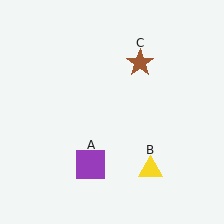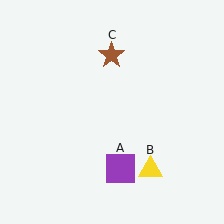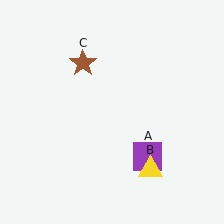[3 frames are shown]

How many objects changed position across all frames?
2 objects changed position: purple square (object A), brown star (object C).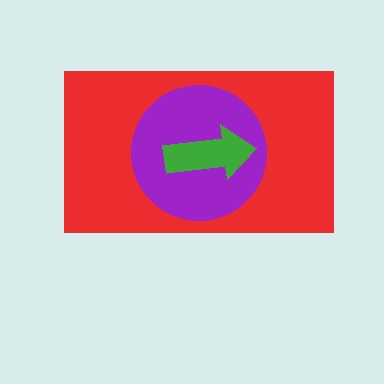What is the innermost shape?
The green arrow.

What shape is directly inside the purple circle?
The green arrow.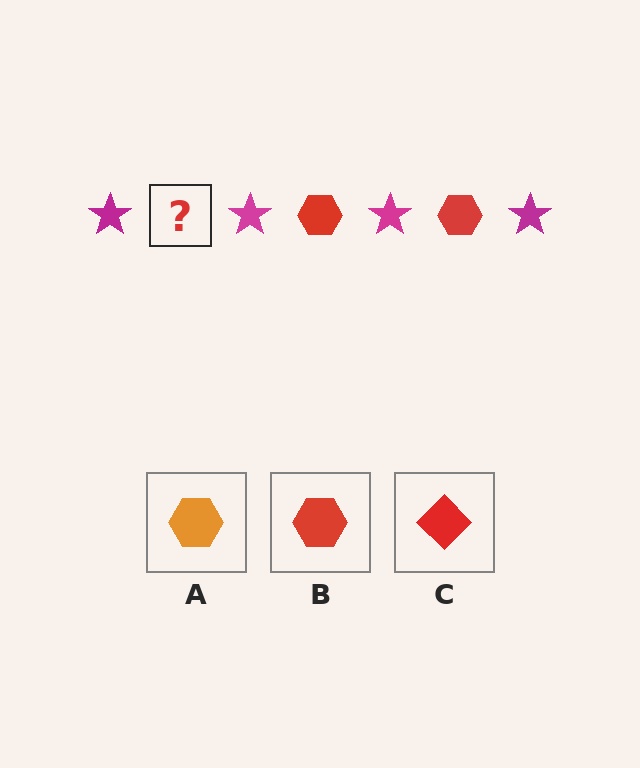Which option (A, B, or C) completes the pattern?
B.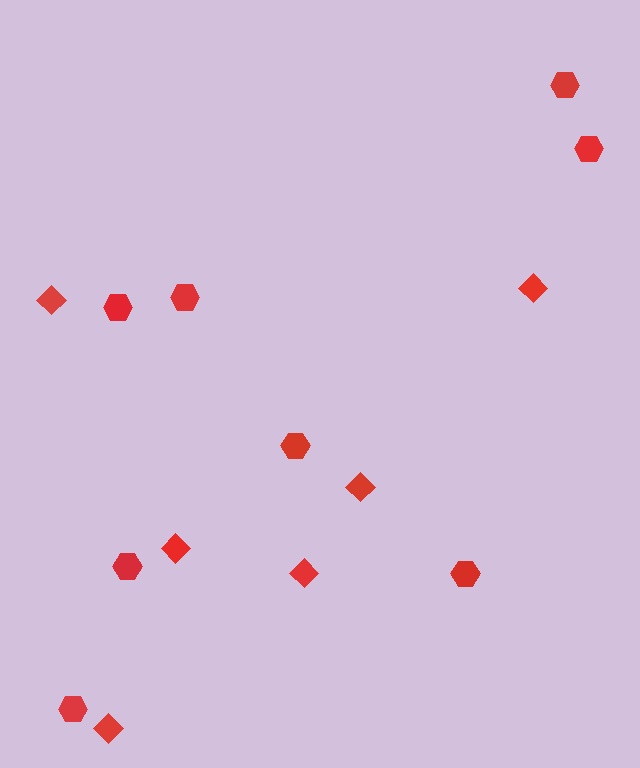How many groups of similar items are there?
There are 2 groups: one group of hexagons (8) and one group of diamonds (6).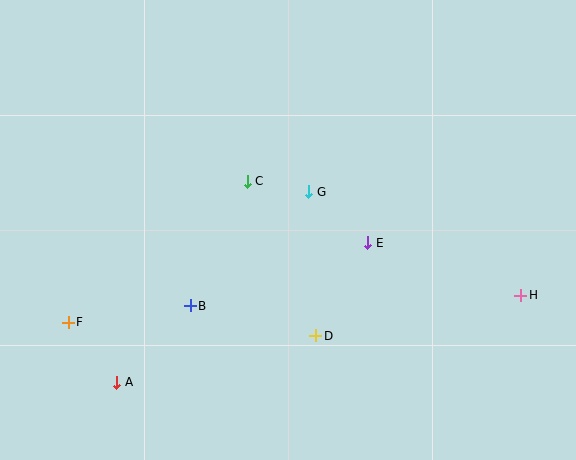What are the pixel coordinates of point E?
Point E is at (368, 243).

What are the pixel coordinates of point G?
Point G is at (309, 192).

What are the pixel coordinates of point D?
Point D is at (316, 336).